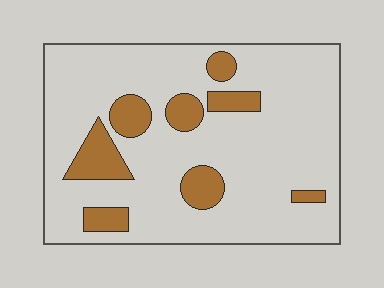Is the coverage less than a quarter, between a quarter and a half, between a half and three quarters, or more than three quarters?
Less than a quarter.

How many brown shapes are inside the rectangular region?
8.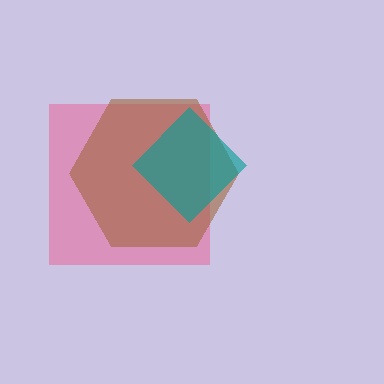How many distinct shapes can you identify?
There are 3 distinct shapes: a pink square, a brown hexagon, a teal diamond.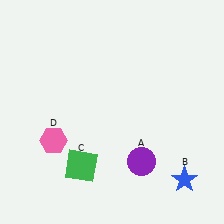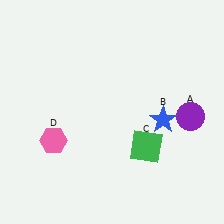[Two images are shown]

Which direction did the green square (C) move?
The green square (C) moved right.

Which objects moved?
The objects that moved are: the purple circle (A), the blue star (B), the green square (C).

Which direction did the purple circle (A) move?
The purple circle (A) moved right.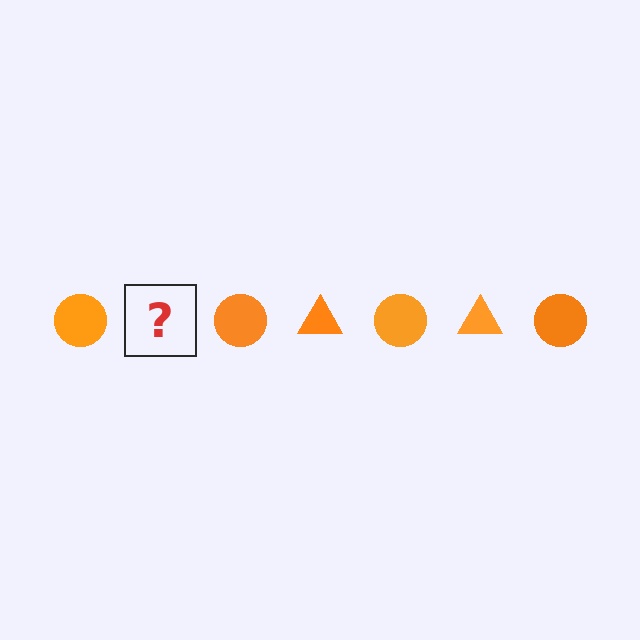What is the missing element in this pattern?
The missing element is an orange triangle.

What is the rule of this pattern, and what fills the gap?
The rule is that the pattern cycles through circle, triangle shapes in orange. The gap should be filled with an orange triangle.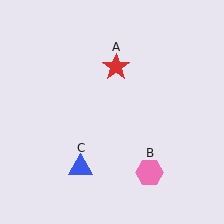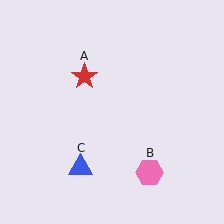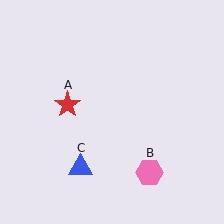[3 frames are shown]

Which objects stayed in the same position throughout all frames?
Pink hexagon (object B) and blue triangle (object C) remained stationary.